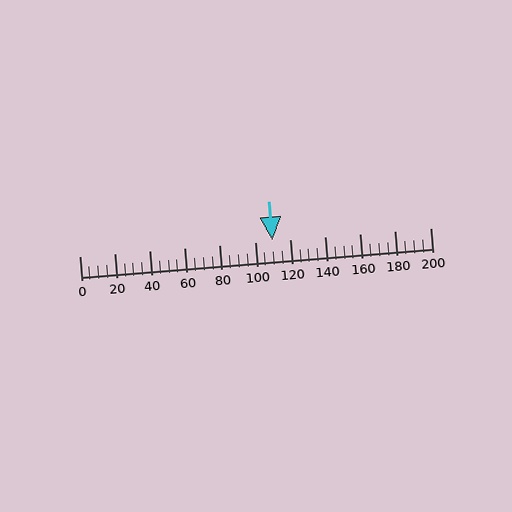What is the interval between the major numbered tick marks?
The major tick marks are spaced 20 units apart.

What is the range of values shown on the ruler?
The ruler shows values from 0 to 200.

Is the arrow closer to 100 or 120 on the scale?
The arrow is closer to 120.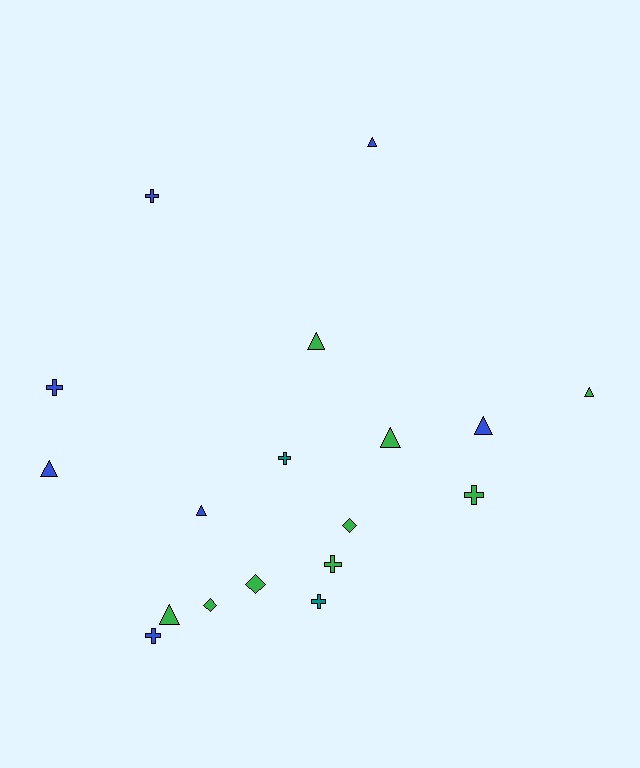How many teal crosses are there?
There are 2 teal crosses.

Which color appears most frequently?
Green, with 9 objects.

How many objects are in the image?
There are 18 objects.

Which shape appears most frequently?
Triangle, with 8 objects.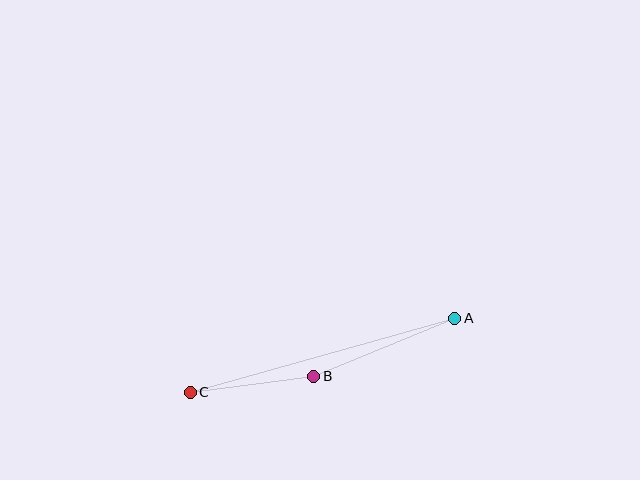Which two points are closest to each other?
Points B and C are closest to each other.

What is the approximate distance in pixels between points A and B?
The distance between A and B is approximately 152 pixels.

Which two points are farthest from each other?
Points A and C are farthest from each other.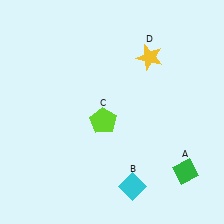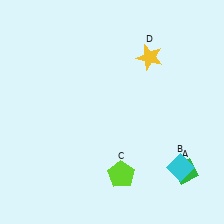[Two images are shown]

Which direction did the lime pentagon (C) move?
The lime pentagon (C) moved down.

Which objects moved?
The objects that moved are: the cyan diamond (B), the lime pentagon (C).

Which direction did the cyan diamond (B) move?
The cyan diamond (B) moved right.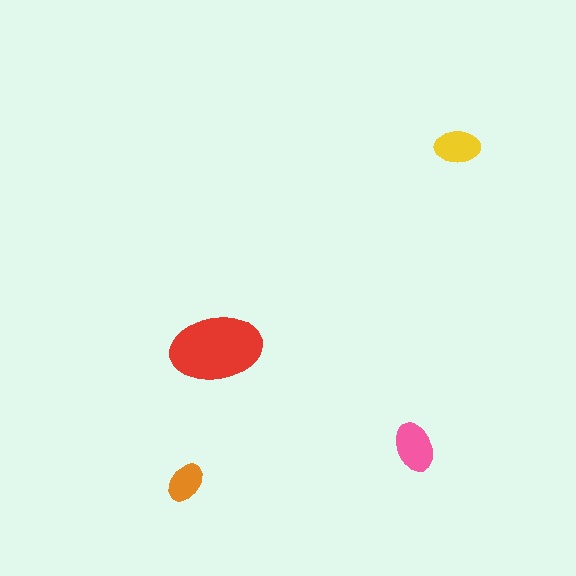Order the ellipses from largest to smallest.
the red one, the pink one, the yellow one, the orange one.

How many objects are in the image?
There are 4 objects in the image.